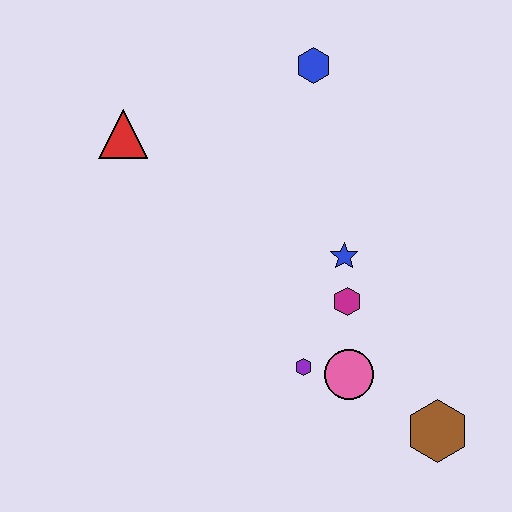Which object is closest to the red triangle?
The blue hexagon is closest to the red triangle.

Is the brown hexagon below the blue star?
Yes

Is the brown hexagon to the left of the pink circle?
No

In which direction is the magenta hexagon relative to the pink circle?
The magenta hexagon is above the pink circle.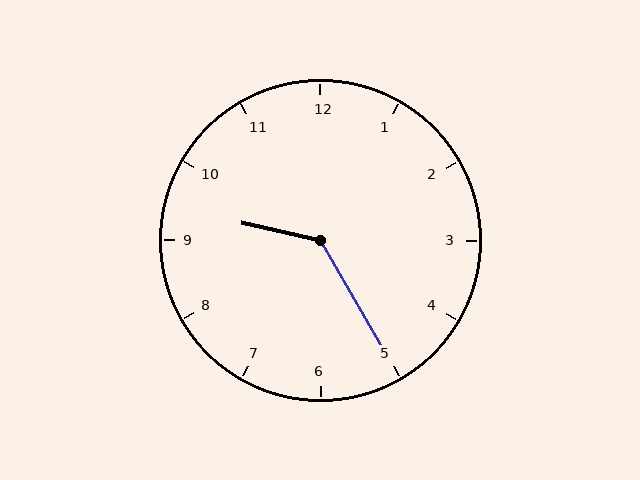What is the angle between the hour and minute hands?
Approximately 132 degrees.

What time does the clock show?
9:25.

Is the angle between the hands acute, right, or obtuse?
It is obtuse.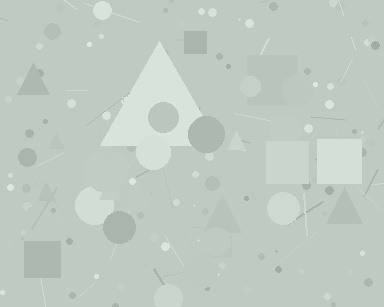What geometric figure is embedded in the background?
A triangle is embedded in the background.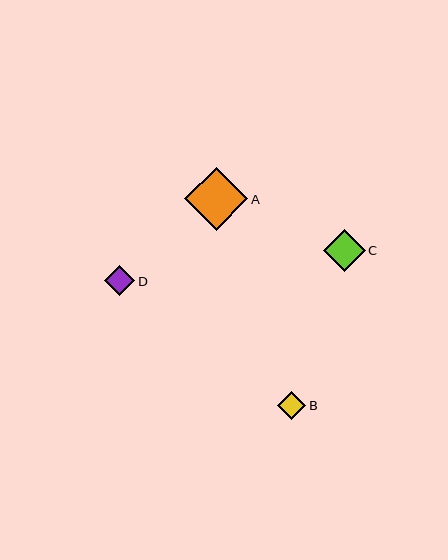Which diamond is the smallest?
Diamond B is the smallest with a size of approximately 28 pixels.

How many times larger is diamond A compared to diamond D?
Diamond A is approximately 2.1 times the size of diamond D.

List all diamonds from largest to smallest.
From largest to smallest: A, C, D, B.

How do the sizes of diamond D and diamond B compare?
Diamond D and diamond B are approximately the same size.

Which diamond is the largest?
Diamond A is the largest with a size of approximately 63 pixels.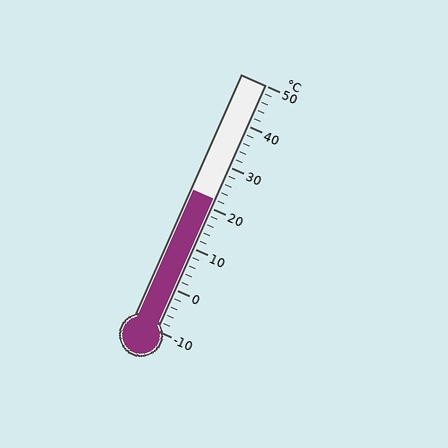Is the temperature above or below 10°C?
The temperature is above 10°C.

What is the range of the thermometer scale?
The thermometer scale ranges from -10°C to 50°C.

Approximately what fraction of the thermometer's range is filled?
The thermometer is filled to approximately 55% of its range.